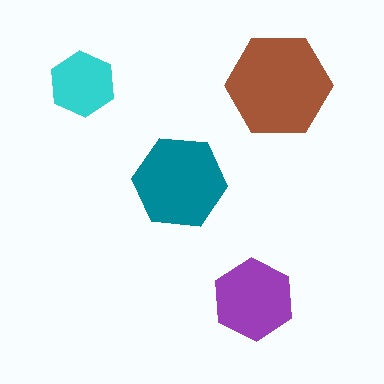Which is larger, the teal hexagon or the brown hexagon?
The brown one.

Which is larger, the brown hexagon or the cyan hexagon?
The brown one.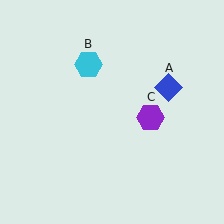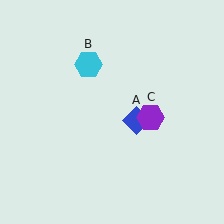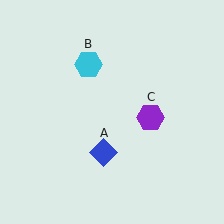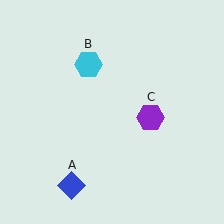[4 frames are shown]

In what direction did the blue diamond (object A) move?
The blue diamond (object A) moved down and to the left.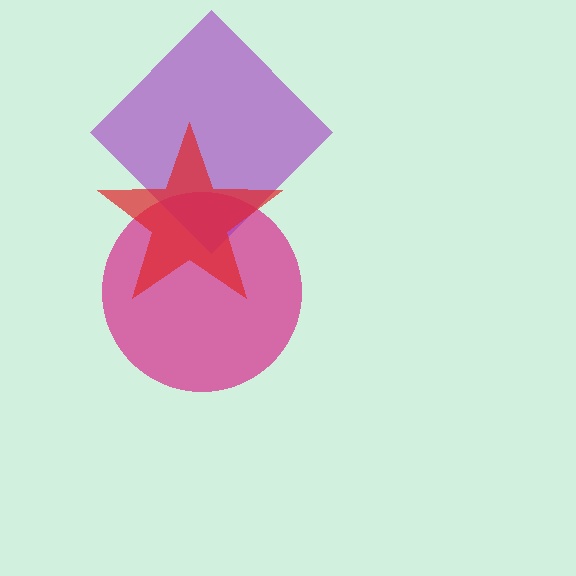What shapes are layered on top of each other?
The layered shapes are: a magenta circle, a purple diamond, a red star.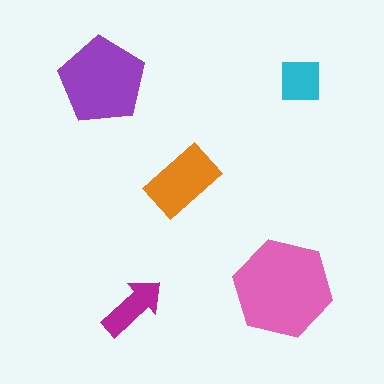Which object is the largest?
The pink hexagon.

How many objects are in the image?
There are 5 objects in the image.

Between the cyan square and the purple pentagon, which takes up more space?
The purple pentagon.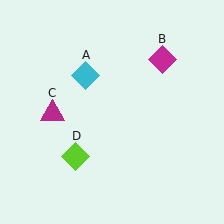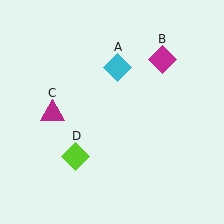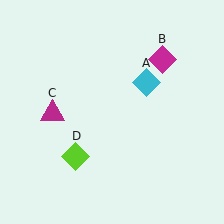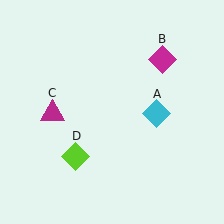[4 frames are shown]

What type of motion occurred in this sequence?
The cyan diamond (object A) rotated clockwise around the center of the scene.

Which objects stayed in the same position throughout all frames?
Magenta diamond (object B) and magenta triangle (object C) and lime diamond (object D) remained stationary.